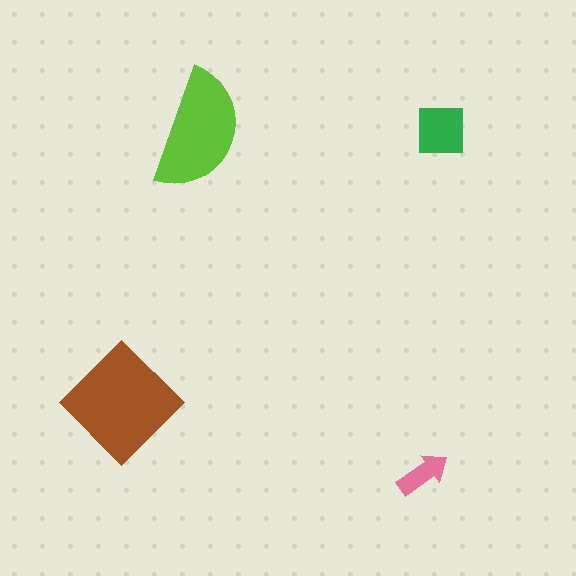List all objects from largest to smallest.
The brown diamond, the lime semicircle, the green square, the pink arrow.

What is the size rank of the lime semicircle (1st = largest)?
2nd.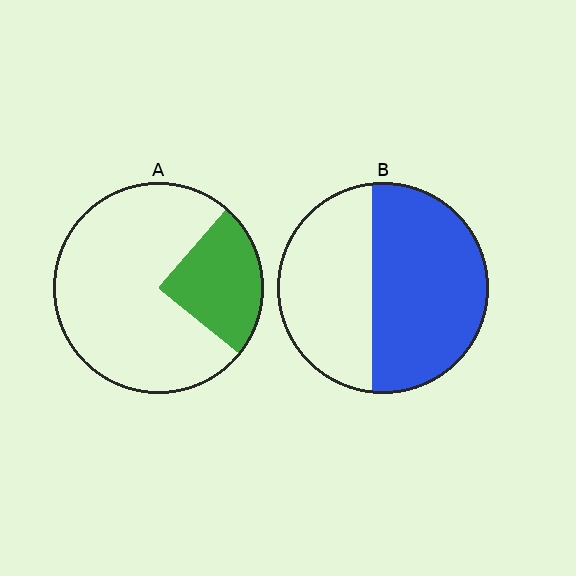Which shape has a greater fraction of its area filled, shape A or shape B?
Shape B.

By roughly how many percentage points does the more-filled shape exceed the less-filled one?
By roughly 30 percentage points (B over A).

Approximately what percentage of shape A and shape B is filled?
A is approximately 25% and B is approximately 55%.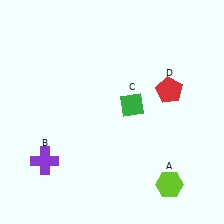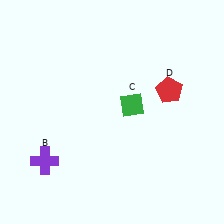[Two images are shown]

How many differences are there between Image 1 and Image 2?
There is 1 difference between the two images.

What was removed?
The lime hexagon (A) was removed in Image 2.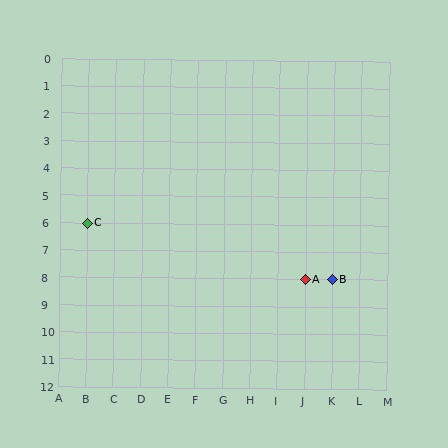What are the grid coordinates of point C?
Point C is at grid coordinates (B, 6).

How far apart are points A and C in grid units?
Points A and C are 8 columns and 2 rows apart (about 8.2 grid units diagonally).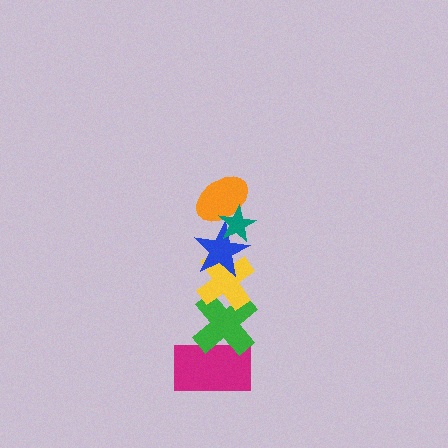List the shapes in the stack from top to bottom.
From top to bottom: the teal star, the orange ellipse, the blue star, the yellow cross, the green cross, the magenta rectangle.